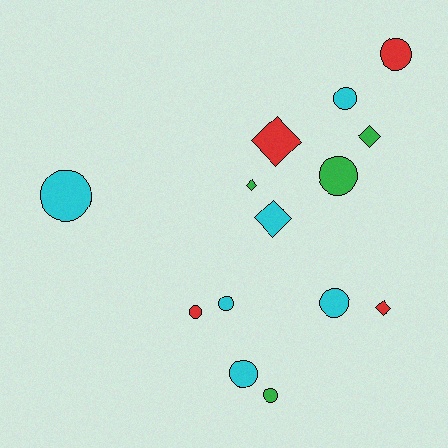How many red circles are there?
There are 2 red circles.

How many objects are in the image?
There are 14 objects.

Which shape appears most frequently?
Circle, with 9 objects.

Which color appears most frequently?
Cyan, with 6 objects.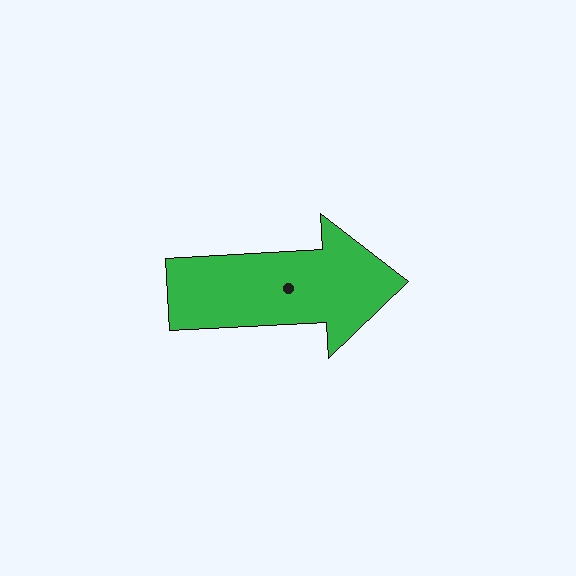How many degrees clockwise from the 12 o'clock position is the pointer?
Approximately 87 degrees.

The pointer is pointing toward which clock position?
Roughly 3 o'clock.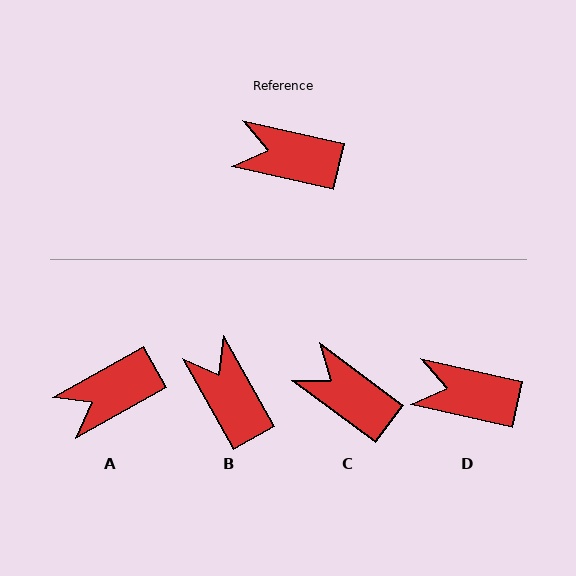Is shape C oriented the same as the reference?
No, it is off by about 24 degrees.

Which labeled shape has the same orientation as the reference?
D.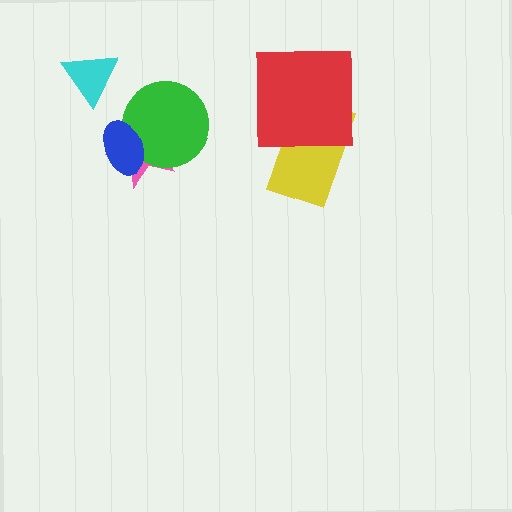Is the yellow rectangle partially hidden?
Yes, it is partially covered by another shape.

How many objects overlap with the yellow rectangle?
1 object overlaps with the yellow rectangle.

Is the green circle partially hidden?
Yes, it is partially covered by another shape.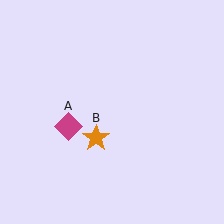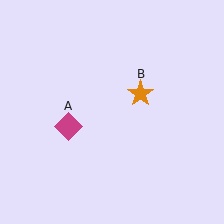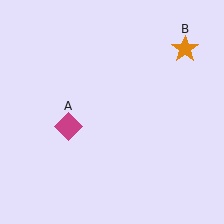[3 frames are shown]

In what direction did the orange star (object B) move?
The orange star (object B) moved up and to the right.